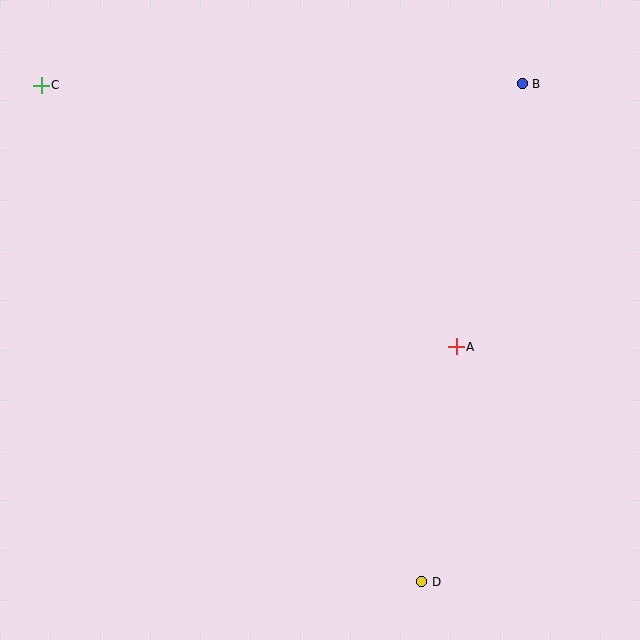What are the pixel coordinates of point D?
Point D is at (422, 582).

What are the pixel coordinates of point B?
Point B is at (522, 84).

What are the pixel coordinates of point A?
Point A is at (456, 347).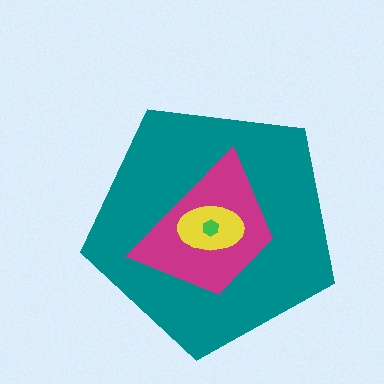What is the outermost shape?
The teal pentagon.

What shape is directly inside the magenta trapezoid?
The yellow ellipse.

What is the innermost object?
The green hexagon.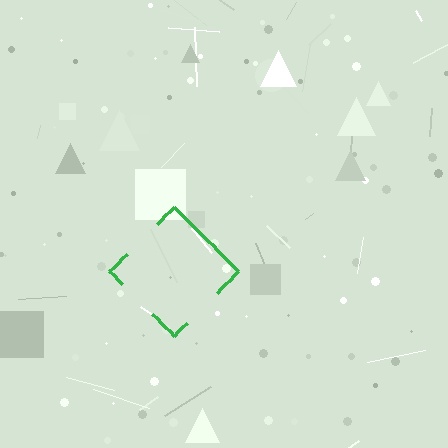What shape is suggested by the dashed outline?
The dashed outline suggests a diamond.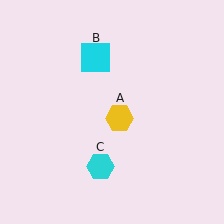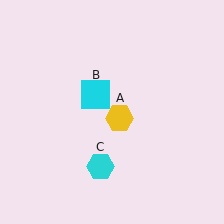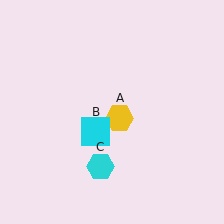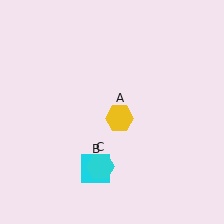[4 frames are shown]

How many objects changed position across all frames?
1 object changed position: cyan square (object B).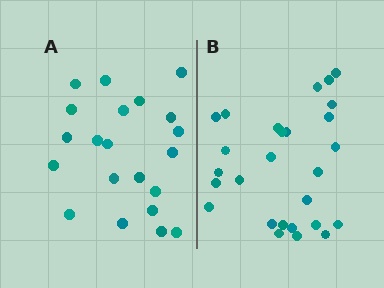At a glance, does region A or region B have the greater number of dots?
Region B (the right region) has more dots.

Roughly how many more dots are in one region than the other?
Region B has about 6 more dots than region A.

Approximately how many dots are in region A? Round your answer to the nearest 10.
About 20 dots. (The exact count is 21, which rounds to 20.)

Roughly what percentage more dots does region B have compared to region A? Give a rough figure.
About 30% more.